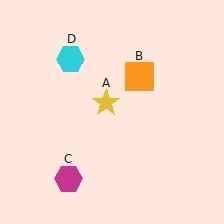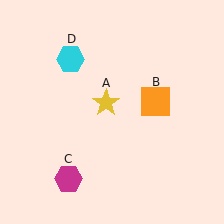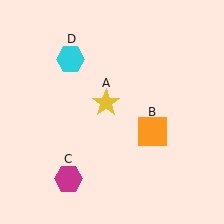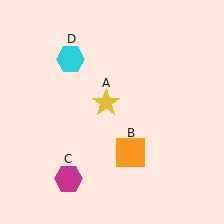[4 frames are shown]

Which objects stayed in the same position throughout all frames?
Yellow star (object A) and magenta hexagon (object C) and cyan hexagon (object D) remained stationary.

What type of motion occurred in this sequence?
The orange square (object B) rotated clockwise around the center of the scene.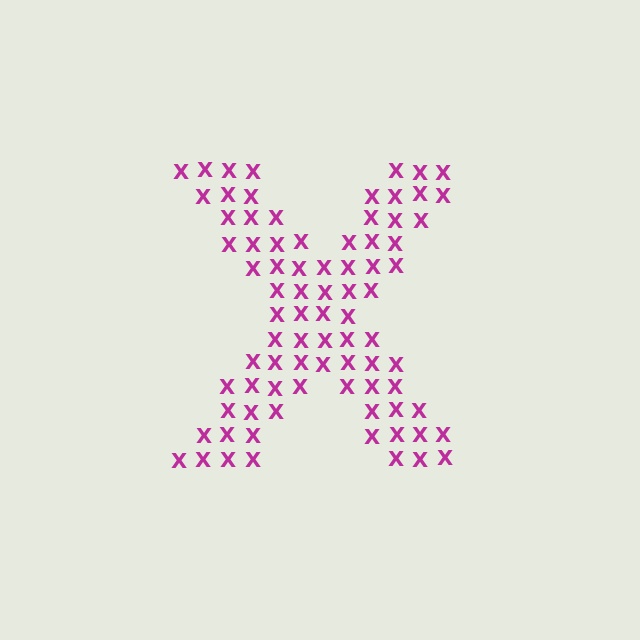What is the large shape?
The large shape is the letter X.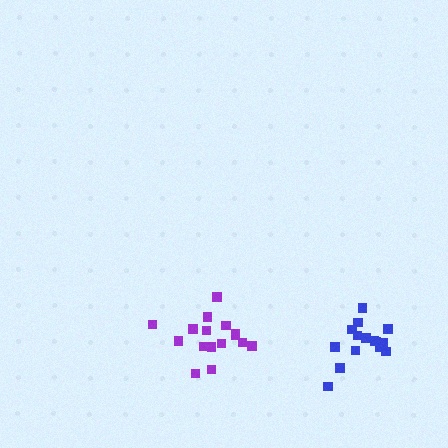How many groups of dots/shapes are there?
There are 2 groups.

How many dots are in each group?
Group 1: 17 dots, Group 2: 14 dots (31 total).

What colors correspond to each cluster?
The clusters are colored: purple, blue.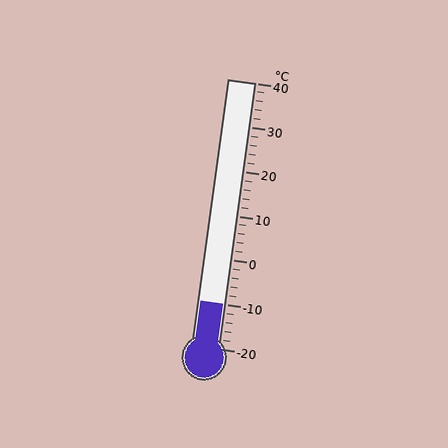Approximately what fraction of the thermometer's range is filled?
The thermometer is filled to approximately 15% of its range.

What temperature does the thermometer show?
The thermometer shows approximately -10°C.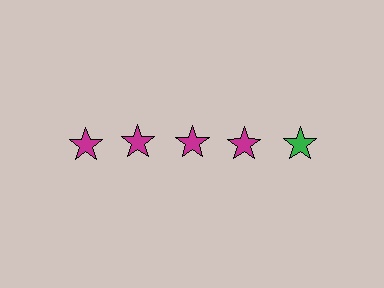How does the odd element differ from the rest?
It has a different color: green instead of magenta.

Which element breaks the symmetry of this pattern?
The green star in the top row, rightmost column breaks the symmetry. All other shapes are magenta stars.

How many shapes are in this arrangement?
There are 5 shapes arranged in a grid pattern.